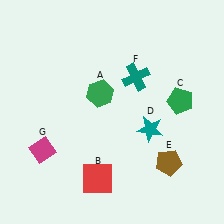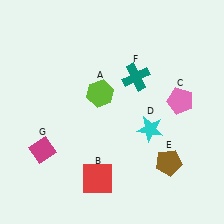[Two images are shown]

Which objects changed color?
A changed from green to lime. C changed from green to pink. D changed from teal to cyan.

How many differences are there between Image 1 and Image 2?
There are 3 differences between the two images.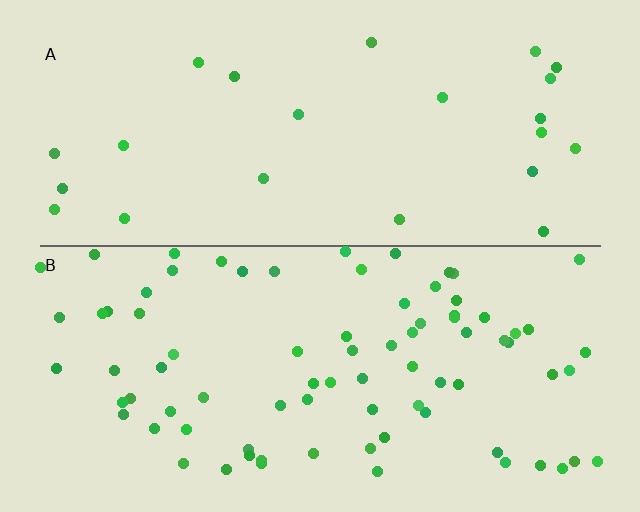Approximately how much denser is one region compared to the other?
Approximately 3.5× — region B over region A.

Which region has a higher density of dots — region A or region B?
B (the bottom).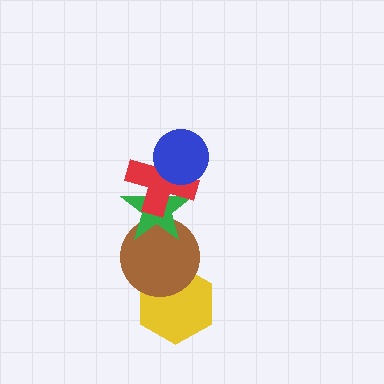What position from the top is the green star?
The green star is 3rd from the top.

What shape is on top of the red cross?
The blue circle is on top of the red cross.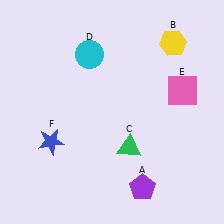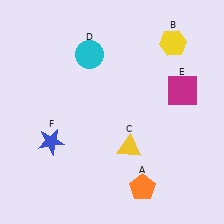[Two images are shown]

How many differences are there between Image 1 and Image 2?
There are 3 differences between the two images.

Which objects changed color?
A changed from purple to orange. C changed from green to yellow. E changed from pink to magenta.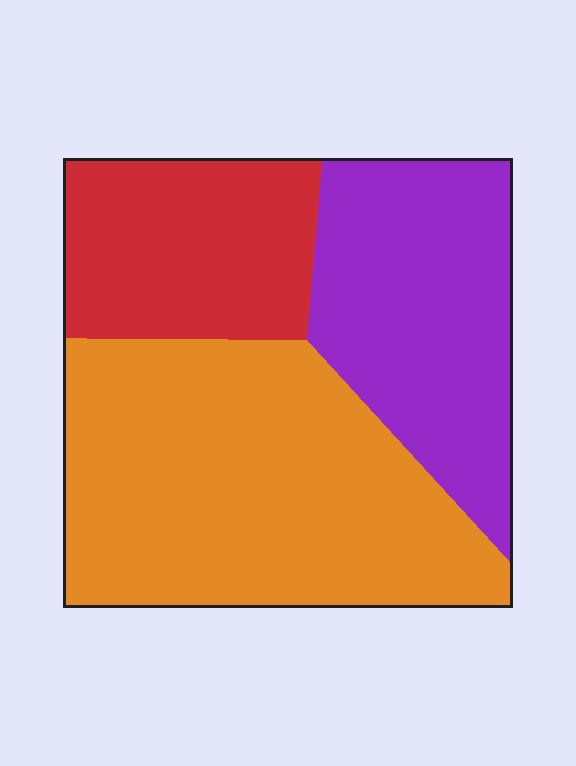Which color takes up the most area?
Orange, at roughly 50%.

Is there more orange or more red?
Orange.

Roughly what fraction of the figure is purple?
Purple covers roughly 30% of the figure.